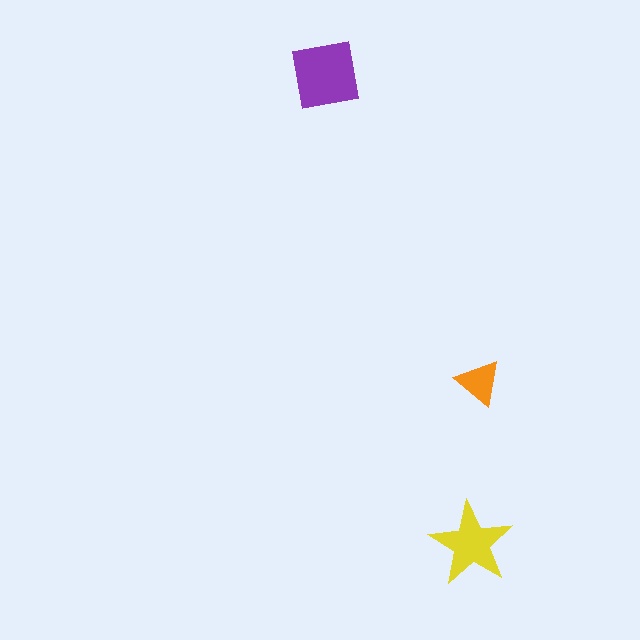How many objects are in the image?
There are 3 objects in the image.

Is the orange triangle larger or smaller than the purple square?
Smaller.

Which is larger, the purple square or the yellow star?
The purple square.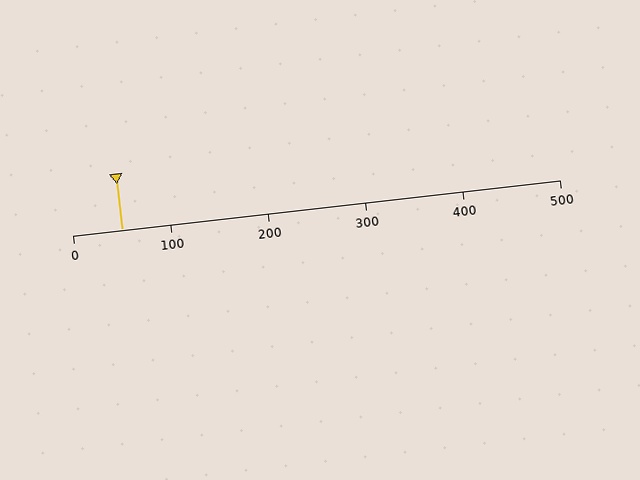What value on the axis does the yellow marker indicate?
The marker indicates approximately 50.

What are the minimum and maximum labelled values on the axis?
The axis runs from 0 to 500.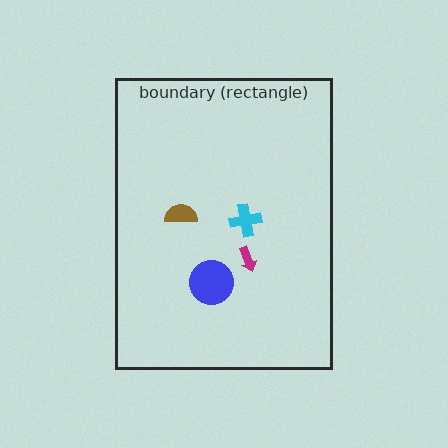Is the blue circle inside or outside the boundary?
Inside.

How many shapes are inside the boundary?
4 inside, 0 outside.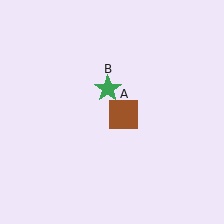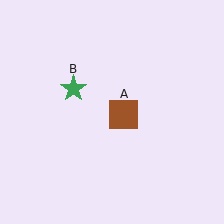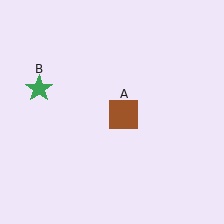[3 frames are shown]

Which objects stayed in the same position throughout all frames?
Brown square (object A) remained stationary.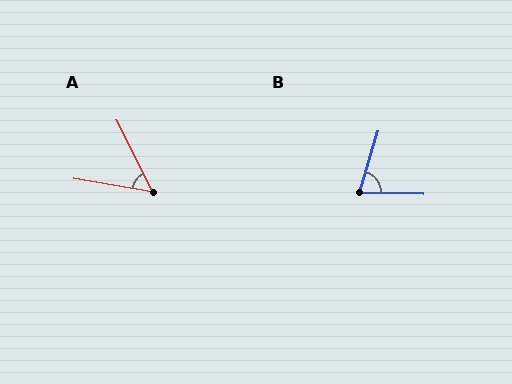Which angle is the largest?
B, at approximately 75 degrees.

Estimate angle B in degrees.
Approximately 75 degrees.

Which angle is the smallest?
A, at approximately 53 degrees.